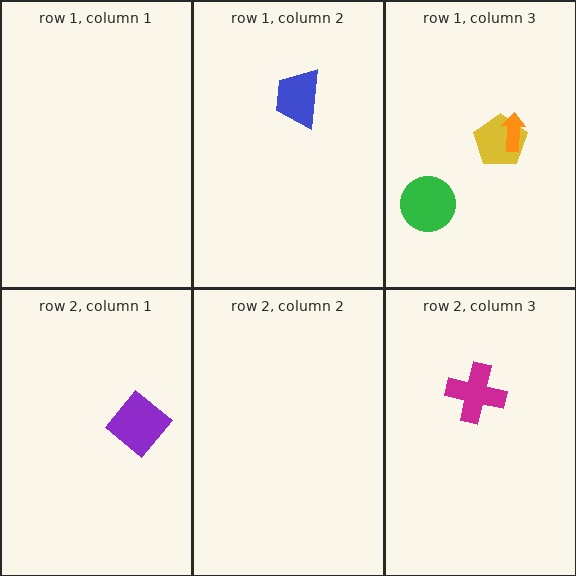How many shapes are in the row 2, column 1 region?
1.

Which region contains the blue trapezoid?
The row 1, column 2 region.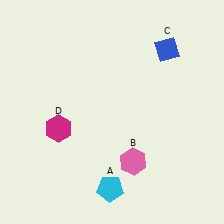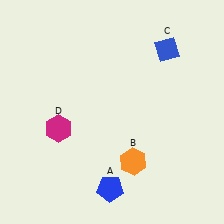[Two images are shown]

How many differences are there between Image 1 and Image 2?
There are 2 differences between the two images.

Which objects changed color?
A changed from cyan to blue. B changed from pink to orange.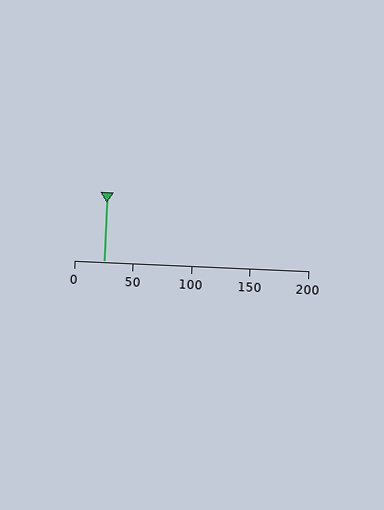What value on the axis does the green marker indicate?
The marker indicates approximately 25.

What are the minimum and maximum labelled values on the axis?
The axis runs from 0 to 200.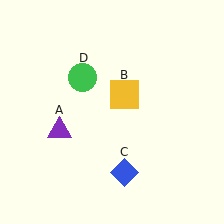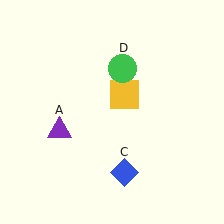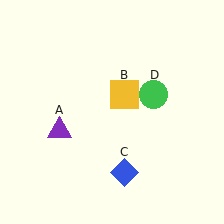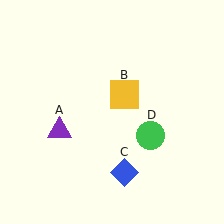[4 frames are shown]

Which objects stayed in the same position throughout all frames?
Purple triangle (object A) and yellow square (object B) and blue diamond (object C) remained stationary.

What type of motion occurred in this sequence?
The green circle (object D) rotated clockwise around the center of the scene.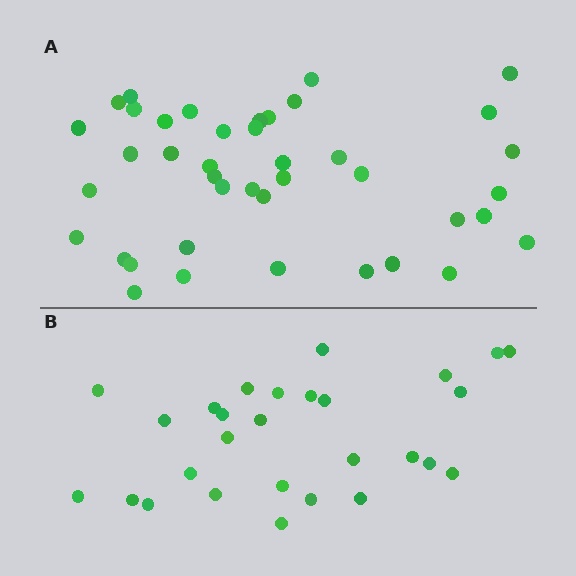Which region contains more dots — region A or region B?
Region A (the top region) has more dots.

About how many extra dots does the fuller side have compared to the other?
Region A has approximately 15 more dots than region B.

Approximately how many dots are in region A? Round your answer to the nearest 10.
About 40 dots. (The exact count is 41, which rounds to 40.)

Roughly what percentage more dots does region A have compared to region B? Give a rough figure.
About 45% more.